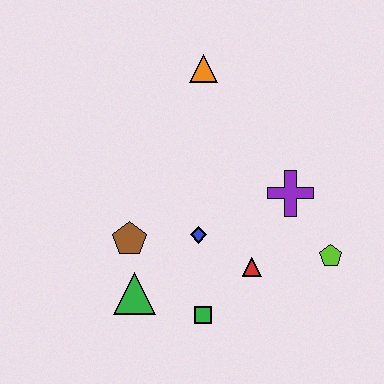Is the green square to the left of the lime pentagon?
Yes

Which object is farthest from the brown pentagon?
The lime pentagon is farthest from the brown pentagon.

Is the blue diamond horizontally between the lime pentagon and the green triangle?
Yes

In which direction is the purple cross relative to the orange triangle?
The purple cross is below the orange triangle.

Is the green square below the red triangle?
Yes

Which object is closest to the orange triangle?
The purple cross is closest to the orange triangle.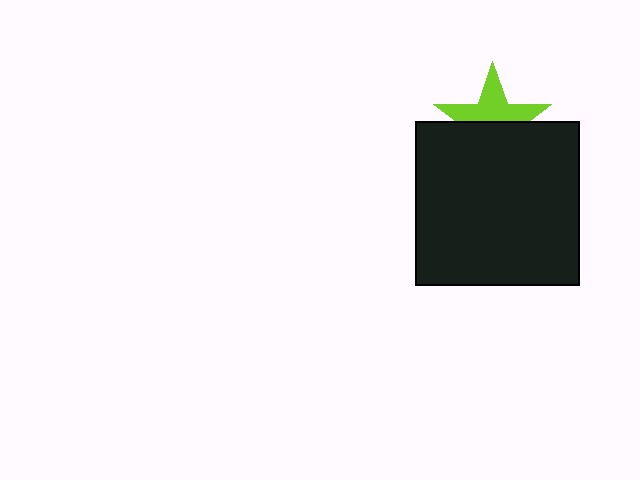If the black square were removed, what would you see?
You would see the complete lime star.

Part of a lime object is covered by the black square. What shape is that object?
It is a star.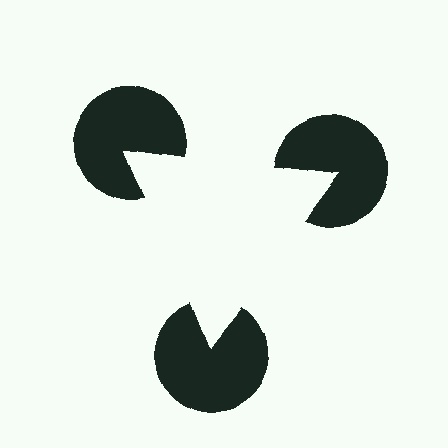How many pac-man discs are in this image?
There are 3 — one at each vertex of the illusory triangle.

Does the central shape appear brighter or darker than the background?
It typically appears slightly brighter than the background, even though no actual brightness change is drawn.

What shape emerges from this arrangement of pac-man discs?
An illusory triangle — its edges are inferred from the aligned wedge cuts in the pac-man discs, not physically drawn.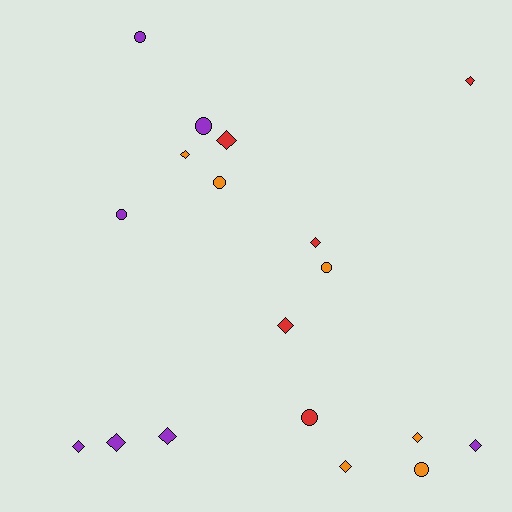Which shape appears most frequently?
Diamond, with 11 objects.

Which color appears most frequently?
Purple, with 7 objects.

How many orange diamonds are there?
There are 3 orange diamonds.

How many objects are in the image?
There are 18 objects.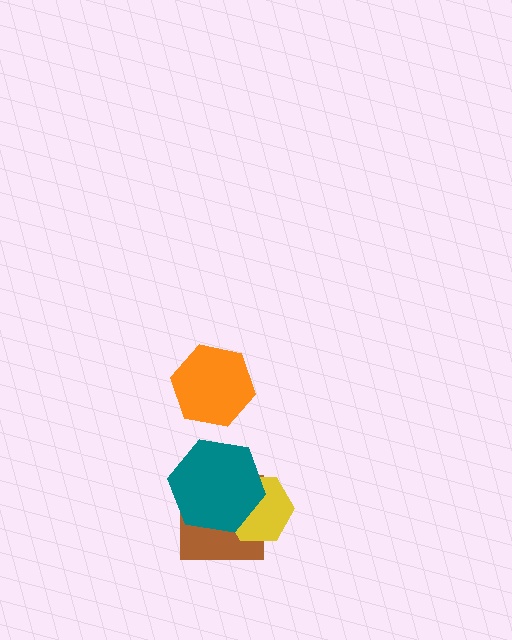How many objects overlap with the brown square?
2 objects overlap with the brown square.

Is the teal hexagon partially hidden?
No, no other shape covers it.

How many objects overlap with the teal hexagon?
2 objects overlap with the teal hexagon.